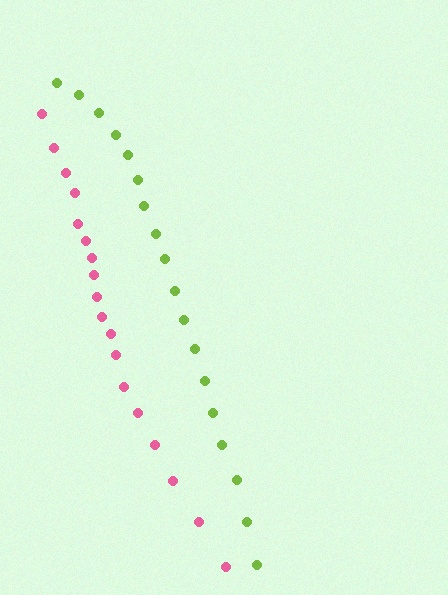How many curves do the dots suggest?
There are 2 distinct paths.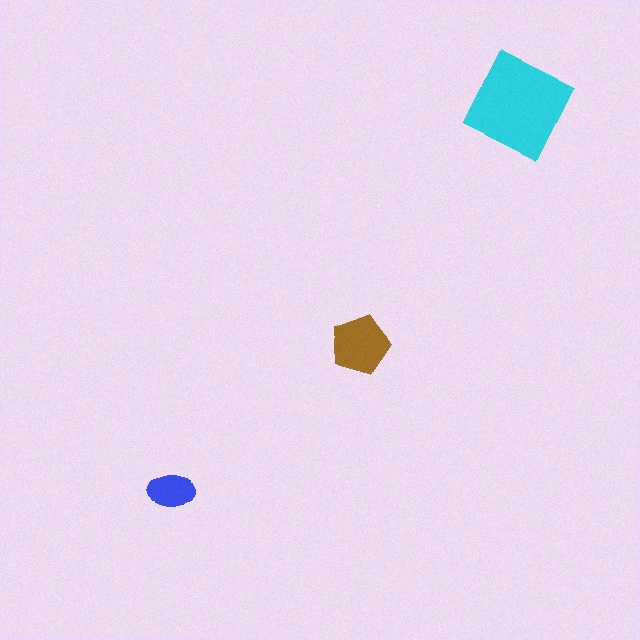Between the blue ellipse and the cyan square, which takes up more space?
The cyan square.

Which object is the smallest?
The blue ellipse.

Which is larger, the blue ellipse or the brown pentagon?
The brown pentagon.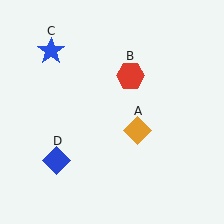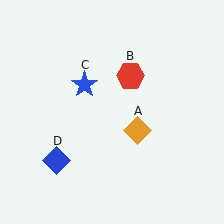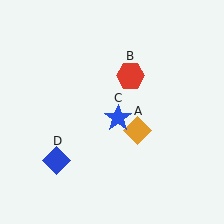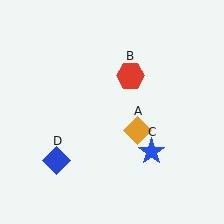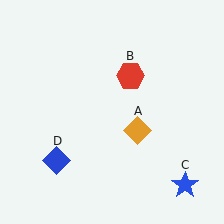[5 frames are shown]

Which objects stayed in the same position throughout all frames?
Orange diamond (object A) and red hexagon (object B) and blue diamond (object D) remained stationary.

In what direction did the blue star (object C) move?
The blue star (object C) moved down and to the right.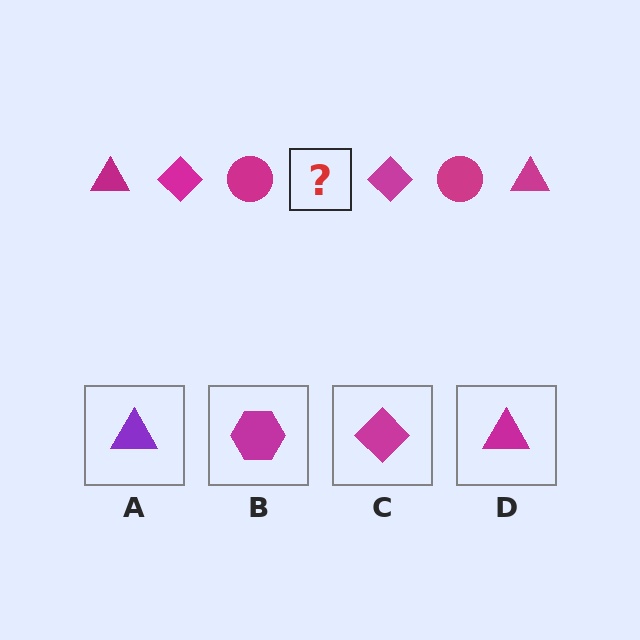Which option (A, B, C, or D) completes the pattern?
D.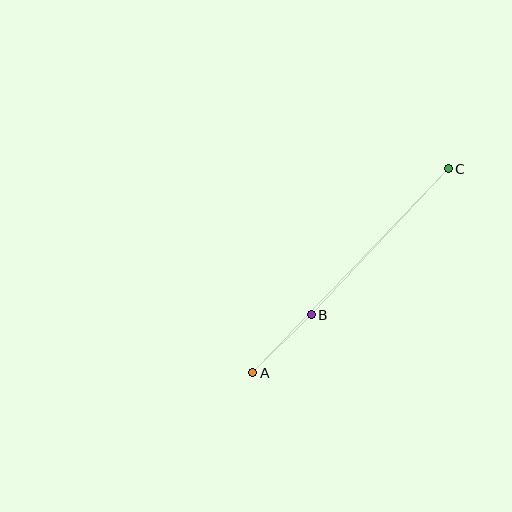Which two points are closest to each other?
Points A and B are closest to each other.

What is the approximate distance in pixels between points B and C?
The distance between B and C is approximately 200 pixels.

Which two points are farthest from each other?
Points A and C are farthest from each other.